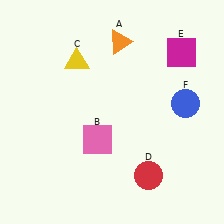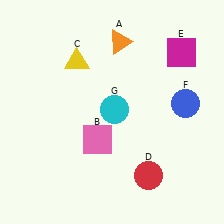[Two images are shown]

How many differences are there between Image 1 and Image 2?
There is 1 difference between the two images.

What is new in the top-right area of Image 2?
A cyan circle (G) was added in the top-right area of Image 2.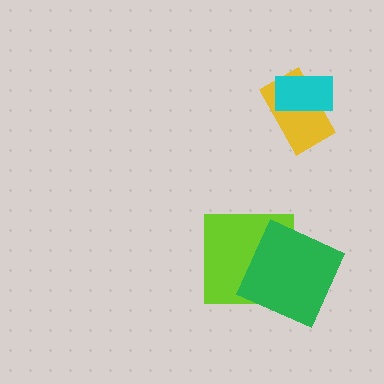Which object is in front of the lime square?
The green square is in front of the lime square.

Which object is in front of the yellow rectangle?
The cyan rectangle is in front of the yellow rectangle.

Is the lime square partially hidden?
Yes, it is partially covered by another shape.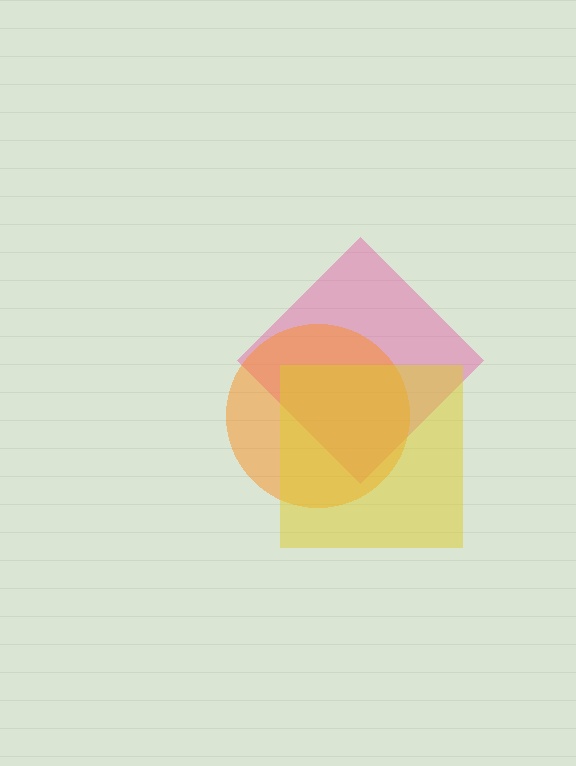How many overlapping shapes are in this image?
There are 3 overlapping shapes in the image.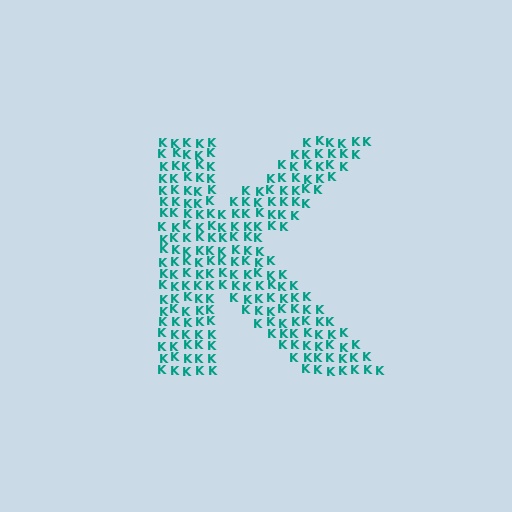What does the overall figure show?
The overall figure shows the letter K.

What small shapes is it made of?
It is made of small letter K's.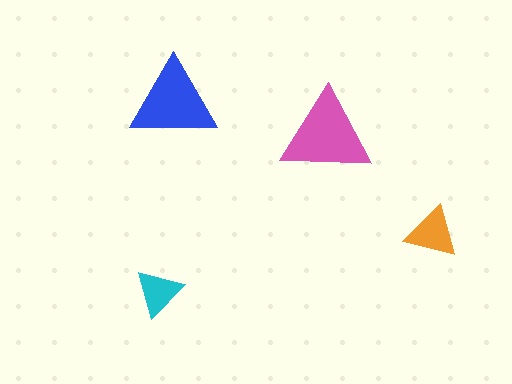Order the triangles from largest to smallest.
the pink one, the blue one, the orange one, the cyan one.